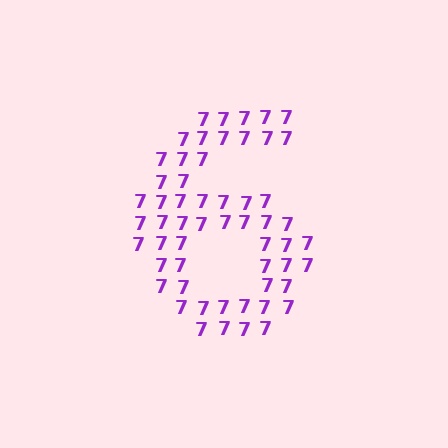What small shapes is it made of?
It is made of small digit 7's.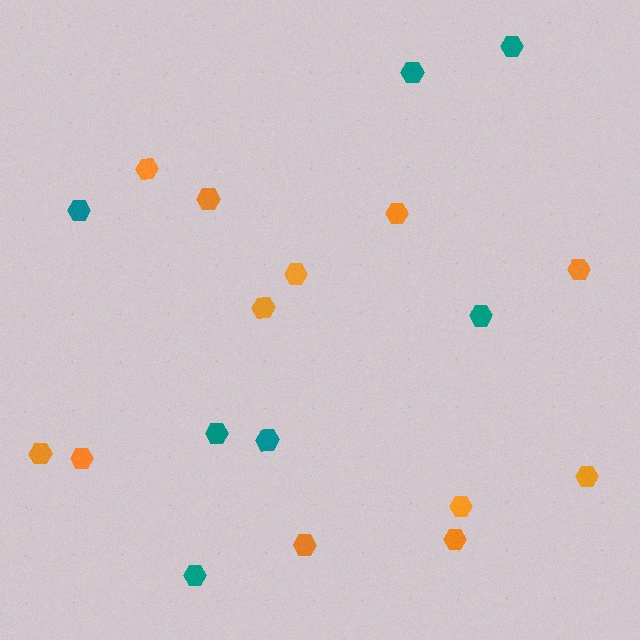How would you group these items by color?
There are 2 groups: one group of teal hexagons (7) and one group of orange hexagons (12).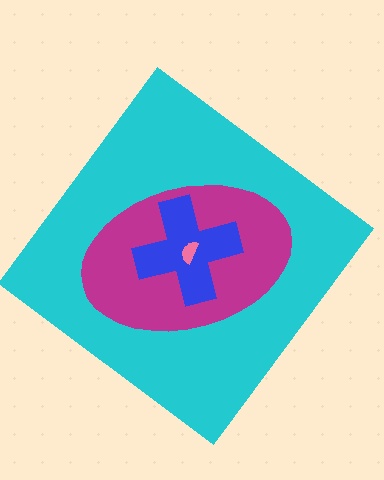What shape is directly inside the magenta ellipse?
The blue cross.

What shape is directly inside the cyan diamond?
The magenta ellipse.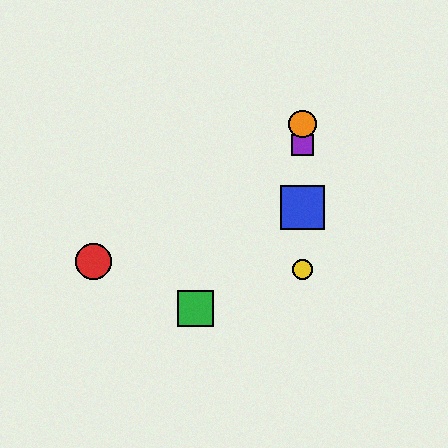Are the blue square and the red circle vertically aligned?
No, the blue square is at x≈303 and the red circle is at x≈93.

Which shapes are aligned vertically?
The blue square, the yellow circle, the purple square, the orange circle are aligned vertically.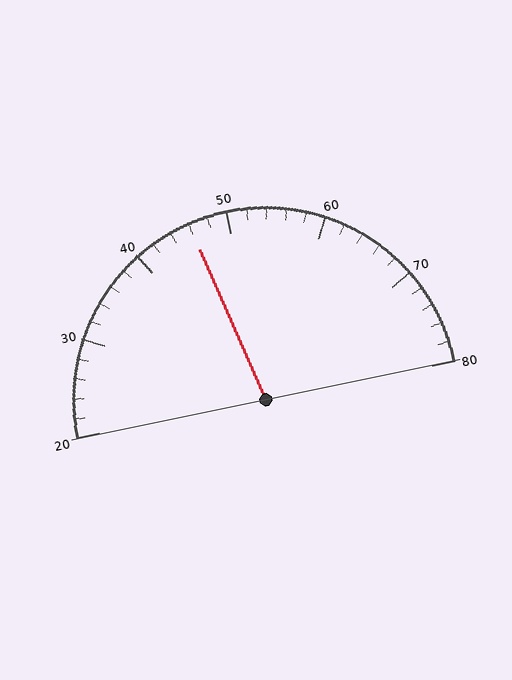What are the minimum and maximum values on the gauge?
The gauge ranges from 20 to 80.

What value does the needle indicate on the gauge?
The needle indicates approximately 46.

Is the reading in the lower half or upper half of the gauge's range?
The reading is in the lower half of the range (20 to 80).